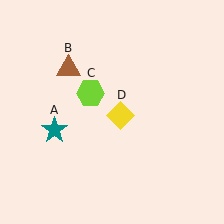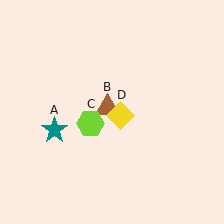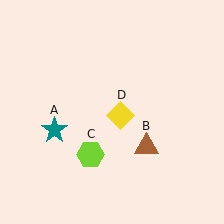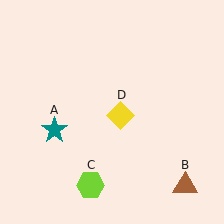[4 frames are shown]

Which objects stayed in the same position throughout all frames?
Teal star (object A) and yellow diamond (object D) remained stationary.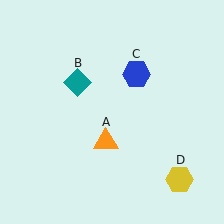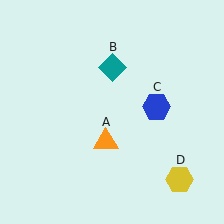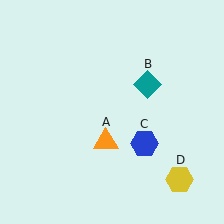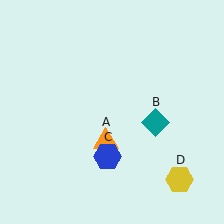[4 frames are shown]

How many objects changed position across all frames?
2 objects changed position: teal diamond (object B), blue hexagon (object C).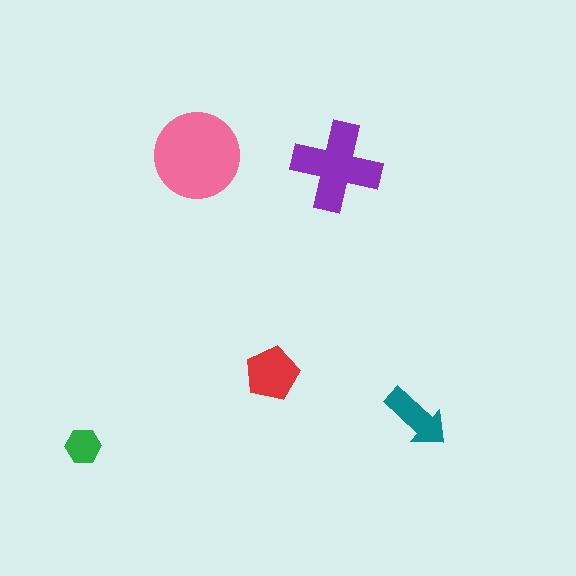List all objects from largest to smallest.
The pink circle, the purple cross, the red pentagon, the teal arrow, the green hexagon.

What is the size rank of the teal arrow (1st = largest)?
4th.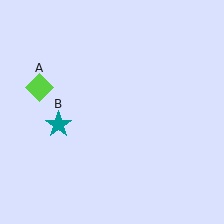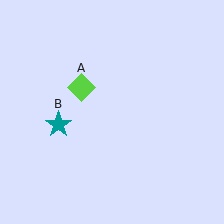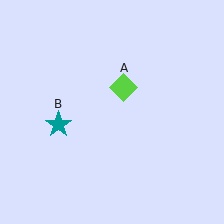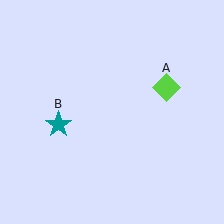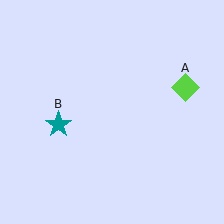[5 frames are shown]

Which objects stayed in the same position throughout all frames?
Teal star (object B) remained stationary.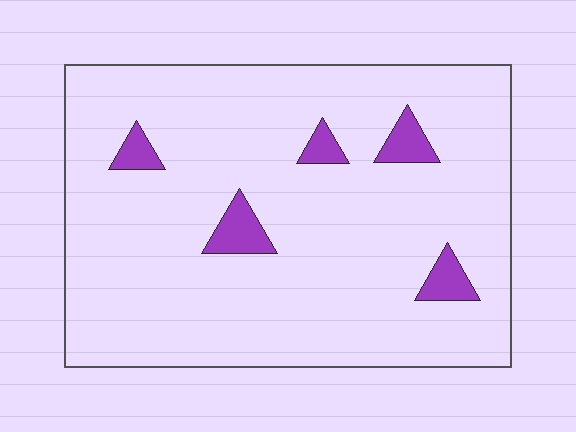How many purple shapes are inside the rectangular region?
5.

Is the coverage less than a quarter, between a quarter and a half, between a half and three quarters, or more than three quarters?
Less than a quarter.